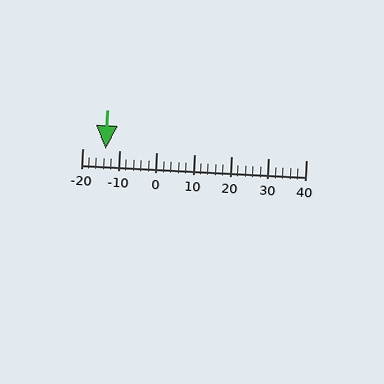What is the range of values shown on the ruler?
The ruler shows values from -20 to 40.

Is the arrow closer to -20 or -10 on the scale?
The arrow is closer to -10.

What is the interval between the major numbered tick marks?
The major tick marks are spaced 10 units apart.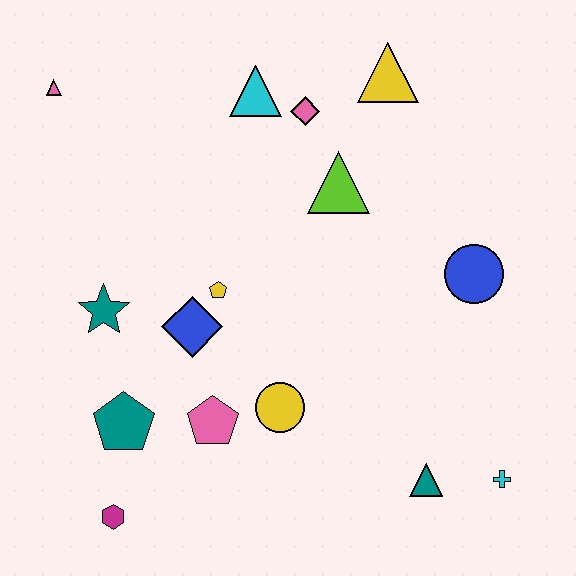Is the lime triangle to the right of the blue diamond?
Yes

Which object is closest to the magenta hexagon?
The teal pentagon is closest to the magenta hexagon.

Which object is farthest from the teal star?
The cyan cross is farthest from the teal star.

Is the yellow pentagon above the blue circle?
No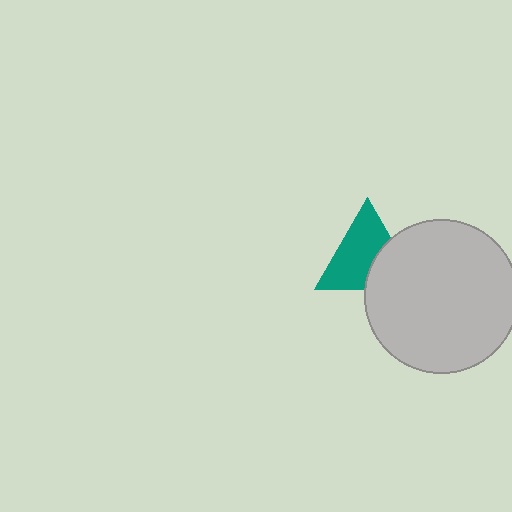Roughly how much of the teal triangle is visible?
Most of it is visible (roughly 66%).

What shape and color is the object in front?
The object in front is a light gray circle.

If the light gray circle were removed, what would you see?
You would see the complete teal triangle.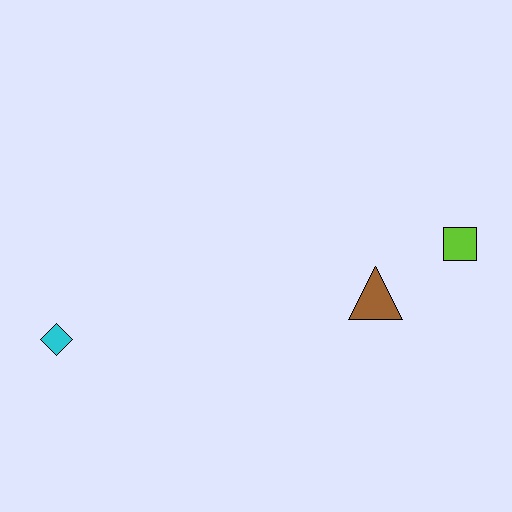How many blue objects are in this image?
There are no blue objects.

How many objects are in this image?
There are 3 objects.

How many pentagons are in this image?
There are no pentagons.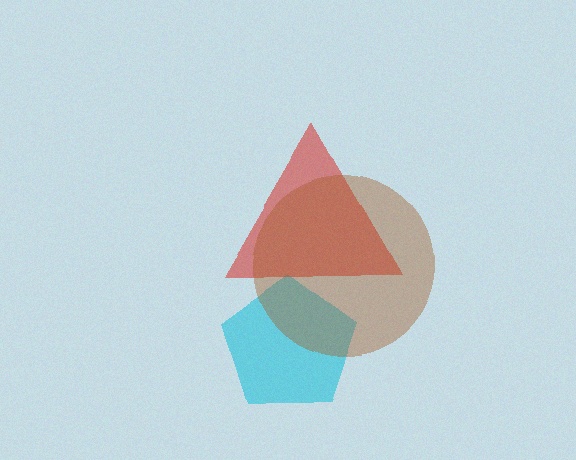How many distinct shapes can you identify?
There are 3 distinct shapes: a cyan pentagon, a red triangle, a brown circle.